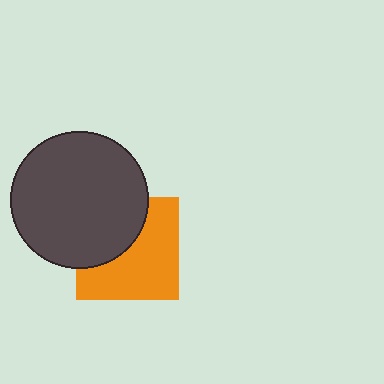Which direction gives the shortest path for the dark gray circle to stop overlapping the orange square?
Moving toward the upper-left gives the shortest separation.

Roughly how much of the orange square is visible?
About half of it is visible (roughly 60%).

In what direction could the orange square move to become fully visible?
The orange square could move toward the lower-right. That would shift it out from behind the dark gray circle entirely.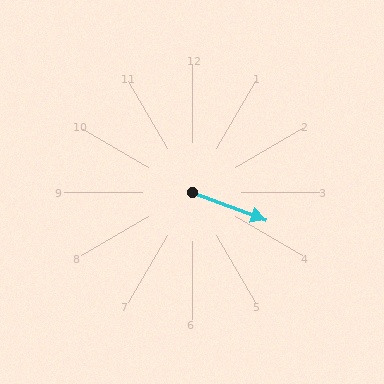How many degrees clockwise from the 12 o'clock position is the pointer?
Approximately 111 degrees.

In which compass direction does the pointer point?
East.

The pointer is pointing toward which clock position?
Roughly 4 o'clock.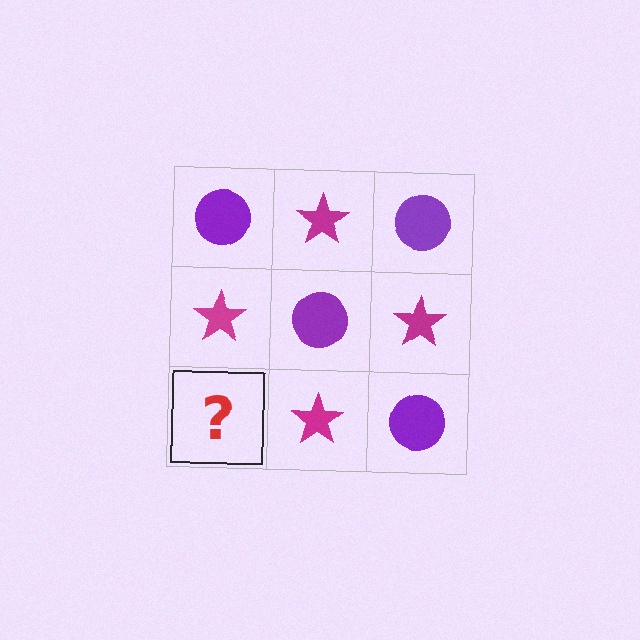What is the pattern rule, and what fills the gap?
The rule is that it alternates purple circle and magenta star in a checkerboard pattern. The gap should be filled with a purple circle.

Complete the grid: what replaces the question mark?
The question mark should be replaced with a purple circle.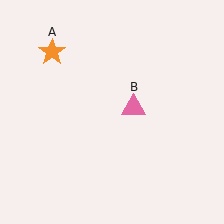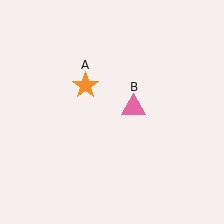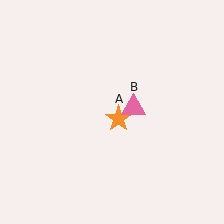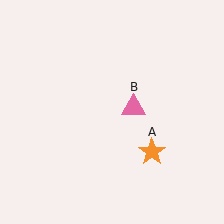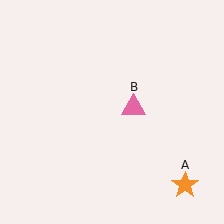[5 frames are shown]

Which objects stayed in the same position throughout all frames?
Pink triangle (object B) remained stationary.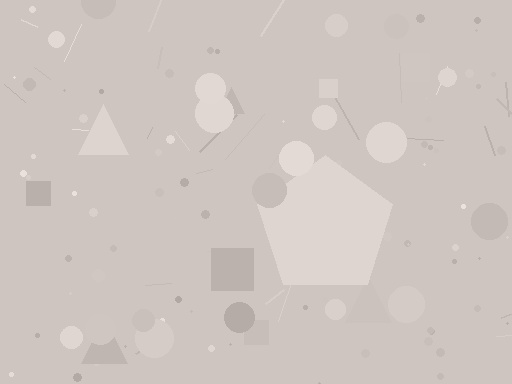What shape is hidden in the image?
A pentagon is hidden in the image.